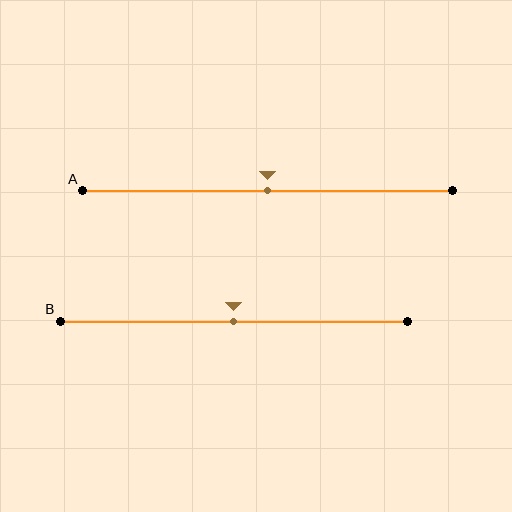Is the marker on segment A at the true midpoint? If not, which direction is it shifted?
Yes, the marker on segment A is at the true midpoint.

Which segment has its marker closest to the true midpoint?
Segment A has its marker closest to the true midpoint.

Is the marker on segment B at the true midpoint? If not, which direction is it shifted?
Yes, the marker on segment B is at the true midpoint.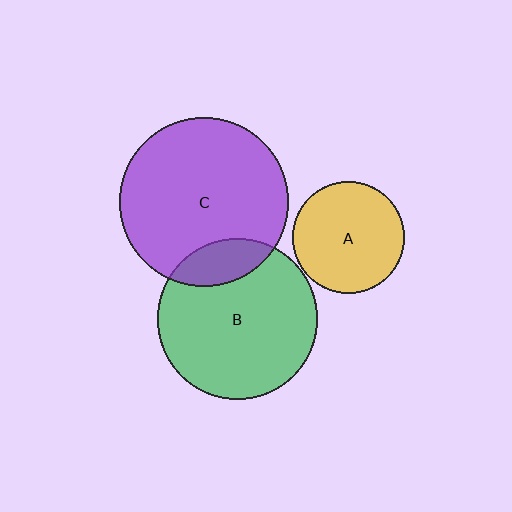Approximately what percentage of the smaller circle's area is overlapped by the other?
Approximately 15%.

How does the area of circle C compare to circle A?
Approximately 2.3 times.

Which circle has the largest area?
Circle C (purple).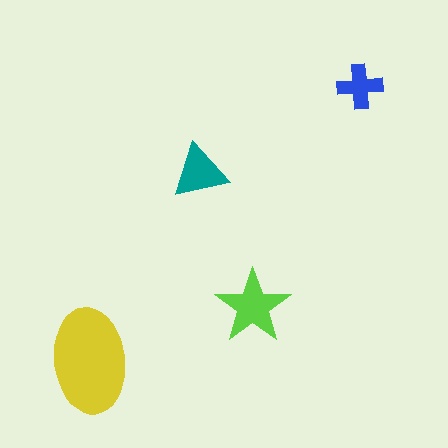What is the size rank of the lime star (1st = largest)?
2nd.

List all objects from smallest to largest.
The blue cross, the teal triangle, the lime star, the yellow ellipse.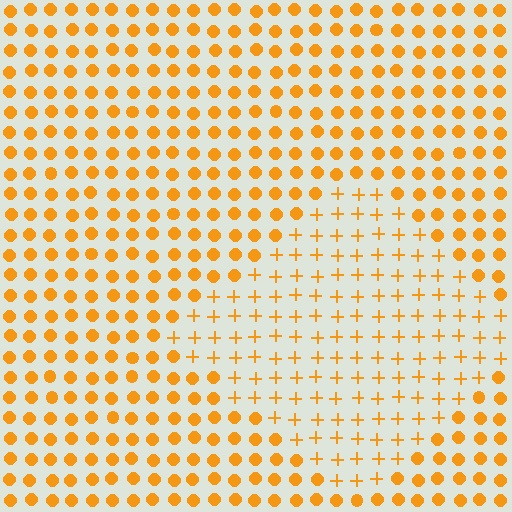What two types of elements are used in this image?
The image uses plus signs inside the diamond region and circles outside it.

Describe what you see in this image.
The image is filled with small orange elements arranged in a uniform grid. A diamond-shaped region contains plus signs, while the surrounding area contains circles. The boundary is defined purely by the change in element shape.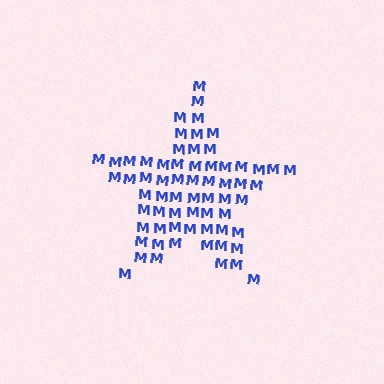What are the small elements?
The small elements are letter M's.